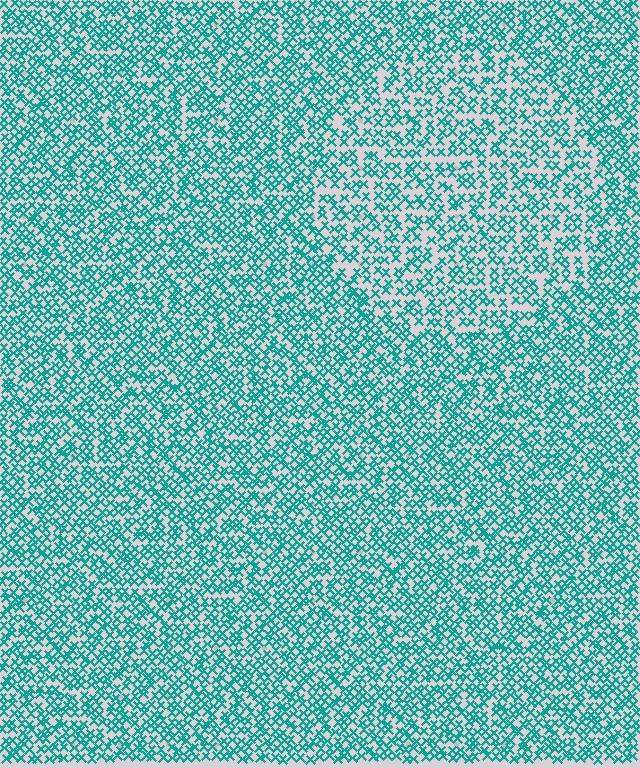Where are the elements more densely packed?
The elements are more densely packed outside the circle boundary.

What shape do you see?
I see a circle.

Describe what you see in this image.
The image contains small teal elements arranged at two different densities. A circle-shaped region is visible where the elements are less densely packed than the surrounding area.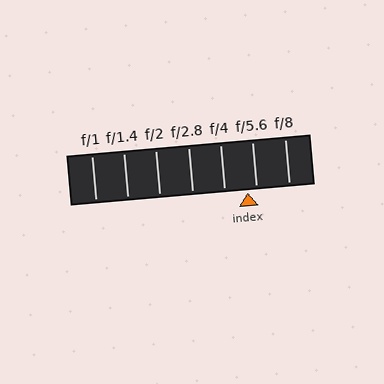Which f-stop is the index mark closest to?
The index mark is closest to f/5.6.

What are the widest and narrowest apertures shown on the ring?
The widest aperture shown is f/1 and the narrowest is f/8.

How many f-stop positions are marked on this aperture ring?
There are 7 f-stop positions marked.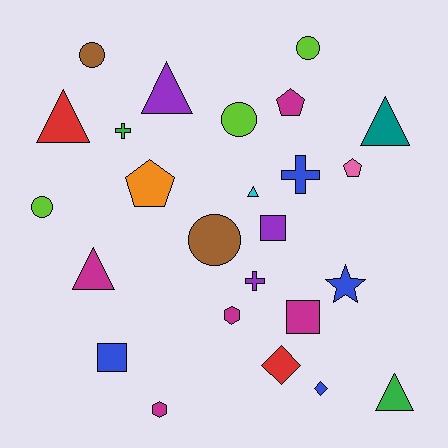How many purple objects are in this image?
There are 3 purple objects.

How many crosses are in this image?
There are 3 crosses.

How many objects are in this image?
There are 25 objects.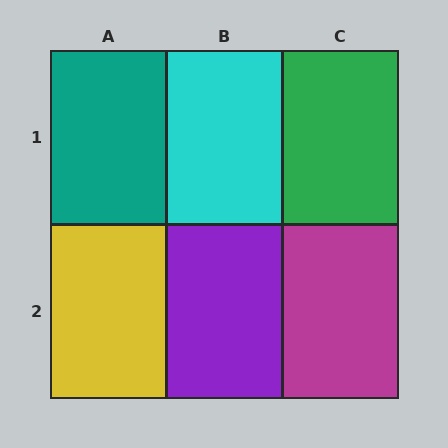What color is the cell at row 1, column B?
Cyan.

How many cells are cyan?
1 cell is cyan.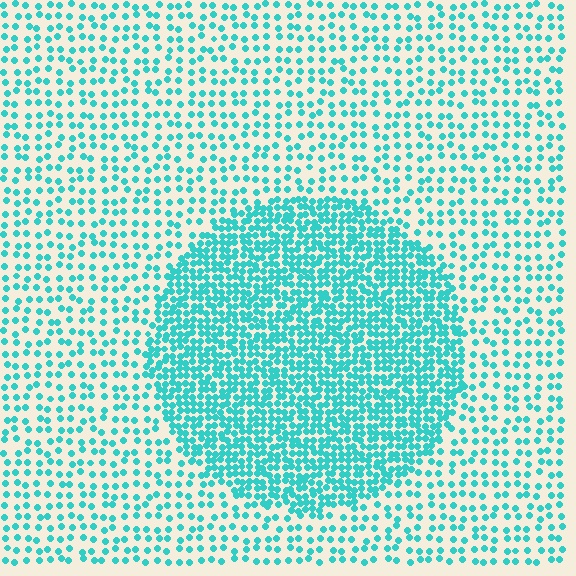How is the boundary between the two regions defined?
The boundary is defined by a change in element density (approximately 2.4x ratio). All elements are the same color, size, and shape.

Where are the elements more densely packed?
The elements are more densely packed inside the circle boundary.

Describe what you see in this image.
The image contains small cyan elements arranged at two different densities. A circle-shaped region is visible where the elements are more densely packed than the surrounding area.